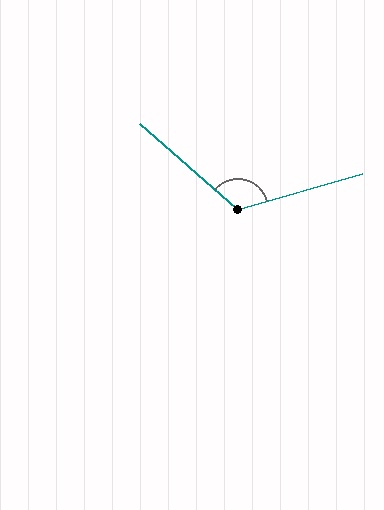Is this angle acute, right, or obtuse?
It is obtuse.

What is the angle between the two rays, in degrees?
Approximately 123 degrees.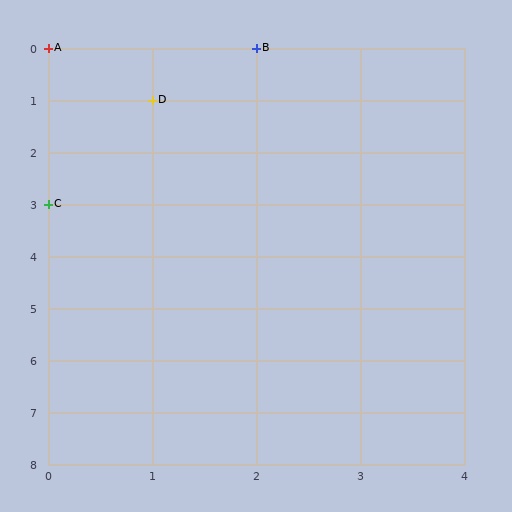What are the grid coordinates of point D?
Point D is at grid coordinates (1, 1).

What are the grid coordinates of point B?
Point B is at grid coordinates (2, 0).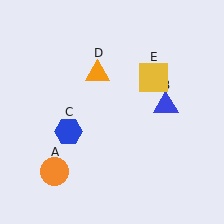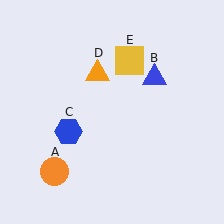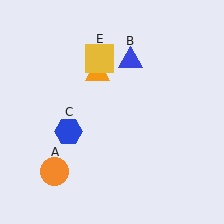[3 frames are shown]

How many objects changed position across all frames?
2 objects changed position: blue triangle (object B), yellow square (object E).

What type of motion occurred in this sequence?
The blue triangle (object B), yellow square (object E) rotated counterclockwise around the center of the scene.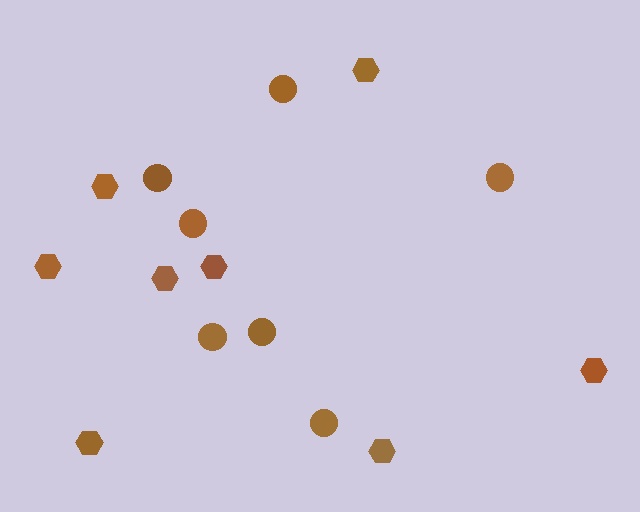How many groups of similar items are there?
There are 2 groups: one group of circles (7) and one group of hexagons (8).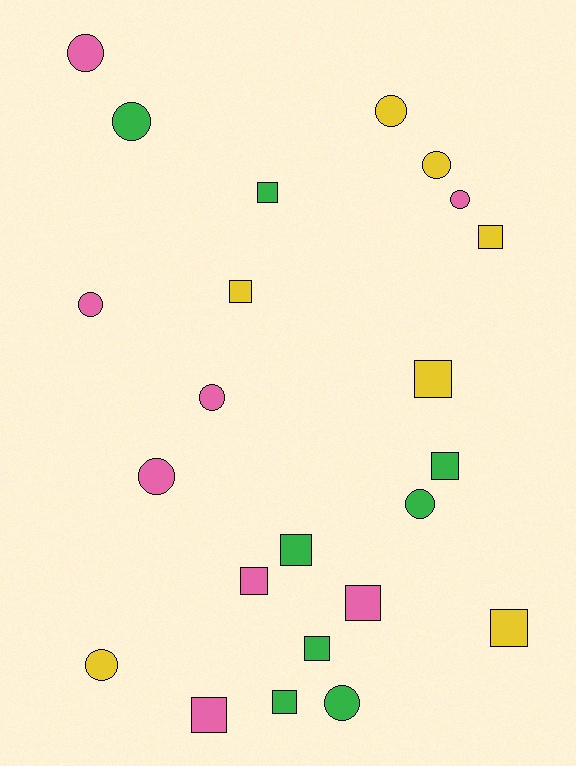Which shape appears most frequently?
Square, with 12 objects.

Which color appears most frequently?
Pink, with 8 objects.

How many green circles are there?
There are 3 green circles.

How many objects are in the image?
There are 23 objects.